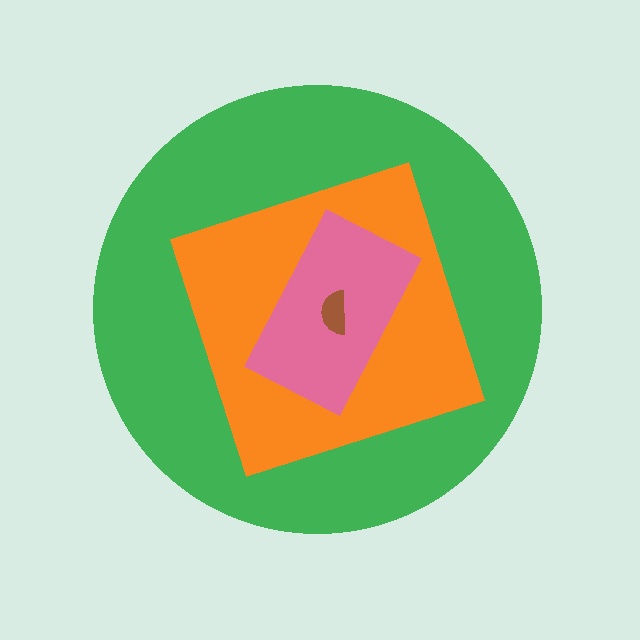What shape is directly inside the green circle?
The orange square.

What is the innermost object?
The brown semicircle.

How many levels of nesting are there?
4.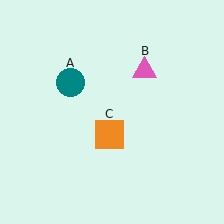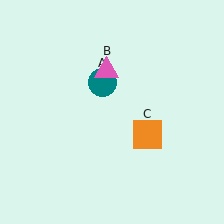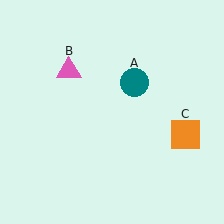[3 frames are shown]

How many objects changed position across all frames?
3 objects changed position: teal circle (object A), pink triangle (object B), orange square (object C).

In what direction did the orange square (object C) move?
The orange square (object C) moved right.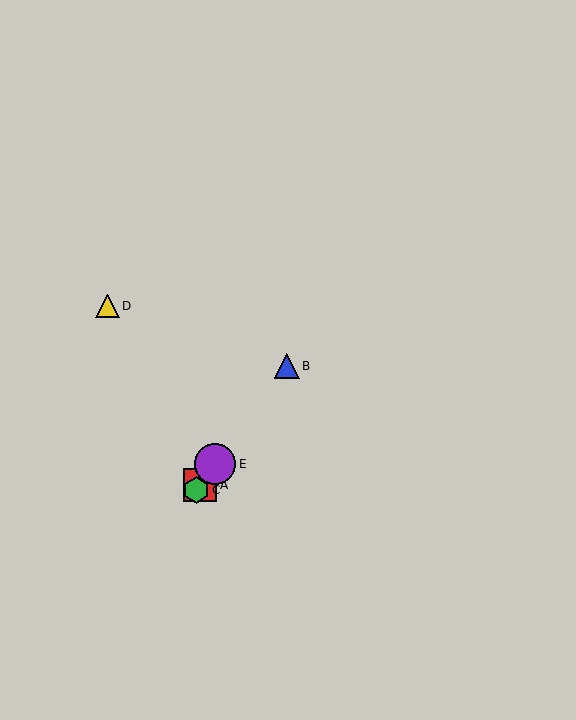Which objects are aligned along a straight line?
Objects A, B, C, E are aligned along a straight line.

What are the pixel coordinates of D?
Object D is at (107, 306).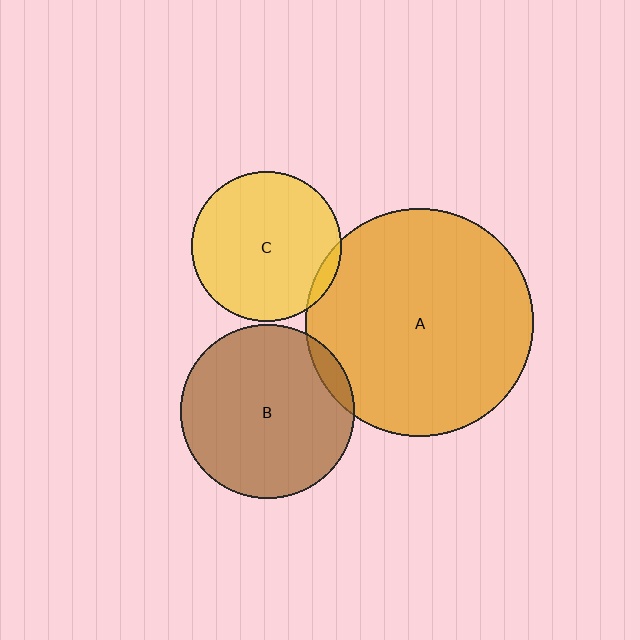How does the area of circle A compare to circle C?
Approximately 2.3 times.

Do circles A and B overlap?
Yes.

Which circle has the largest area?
Circle A (orange).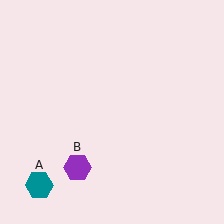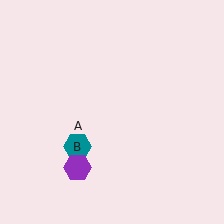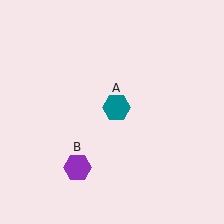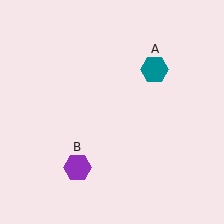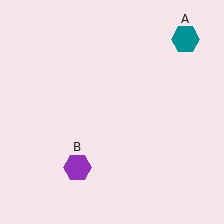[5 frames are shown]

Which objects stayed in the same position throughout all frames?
Purple hexagon (object B) remained stationary.